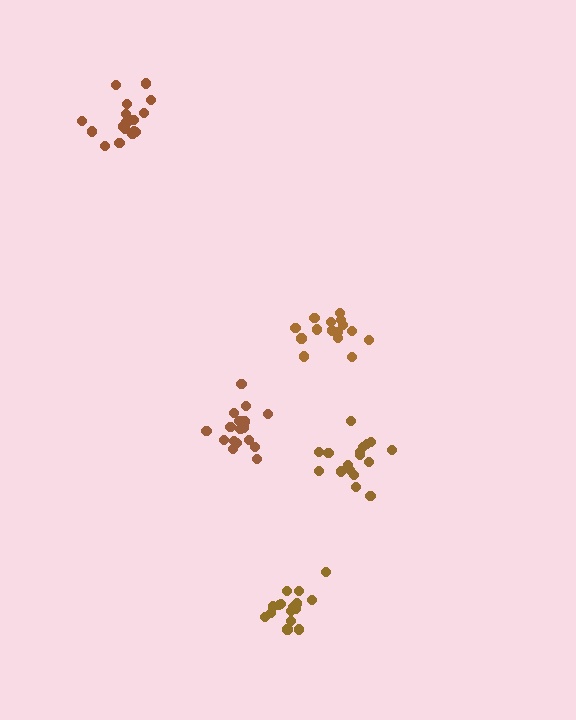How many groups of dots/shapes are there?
There are 5 groups.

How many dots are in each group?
Group 1: 17 dots, Group 2: 17 dots, Group 3: 15 dots, Group 4: 17 dots, Group 5: 16 dots (82 total).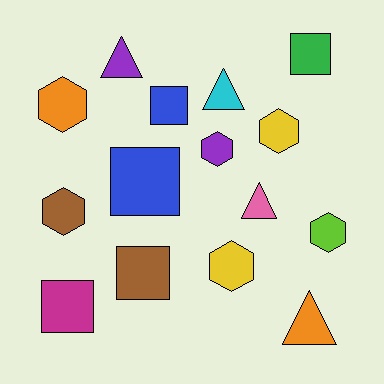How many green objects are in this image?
There is 1 green object.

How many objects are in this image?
There are 15 objects.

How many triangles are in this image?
There are 4 triangles.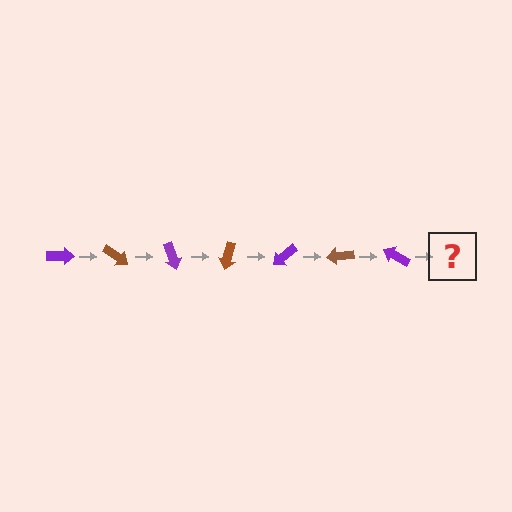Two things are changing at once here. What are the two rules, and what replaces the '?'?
The two rules are that it rotates 35 degrees each step and the color cycles through purple and brown. The '?' should be a brown arrow, rotated 245 degrees from the start.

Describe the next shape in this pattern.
It should be a brown arrow, rotated 245 degrees from the start.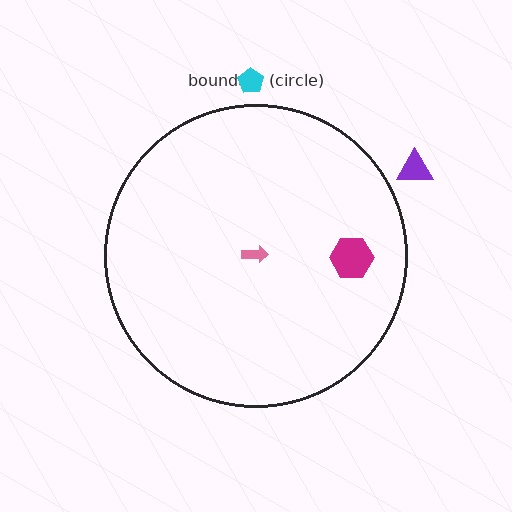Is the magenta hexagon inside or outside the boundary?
Inside.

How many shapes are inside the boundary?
2 inside, 2 outside.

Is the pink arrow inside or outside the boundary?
Inside.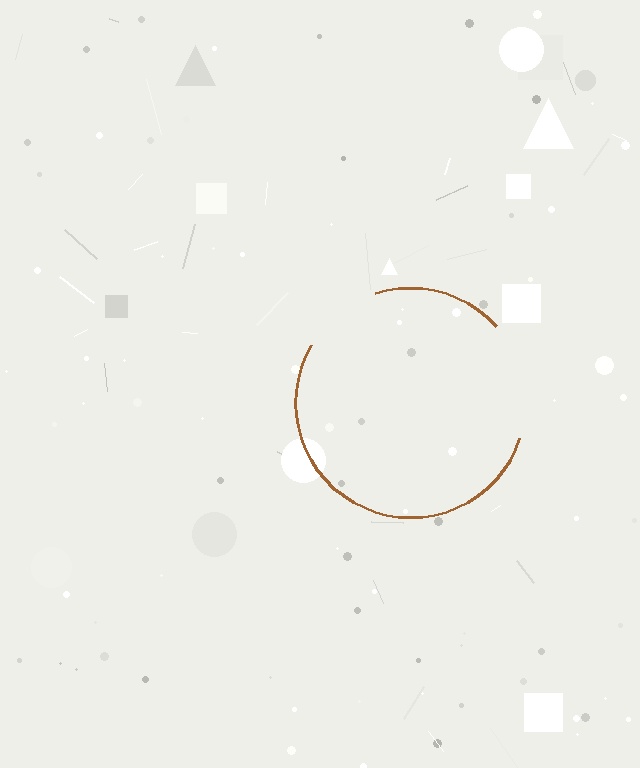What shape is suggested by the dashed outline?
The dashed outline suggests a circle.